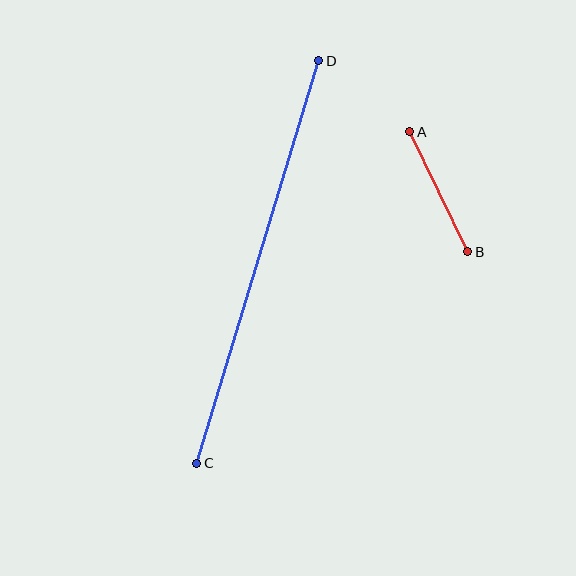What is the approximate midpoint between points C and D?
The midpoint is at approximately (258, 262) pixels.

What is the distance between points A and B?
The distance is approximately 133 pixels.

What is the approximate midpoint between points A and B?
The midpoint is at approximately (439, 192) pixels.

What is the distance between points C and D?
The distance is approximately 421 pixels.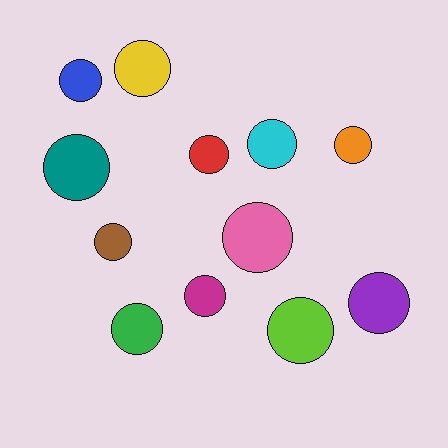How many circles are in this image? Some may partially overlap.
There are 12 circles.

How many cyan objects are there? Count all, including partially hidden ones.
There is 1 cyan object.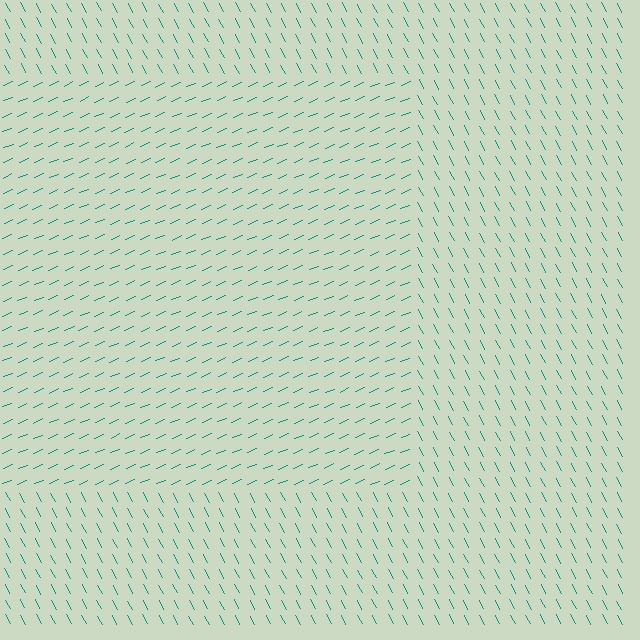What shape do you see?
I see a rectangle.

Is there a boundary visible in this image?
Yes, there is a texture boundary formed by a change in line orientation.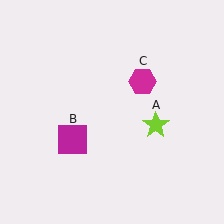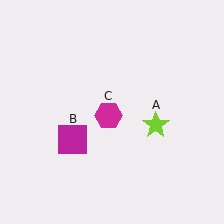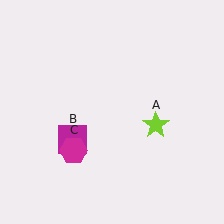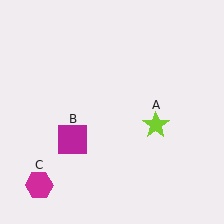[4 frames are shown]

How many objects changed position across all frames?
1 object changed position: magenta hexagon (object C).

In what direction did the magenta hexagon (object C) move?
The magenta hexagon (object C) moved down and to the left.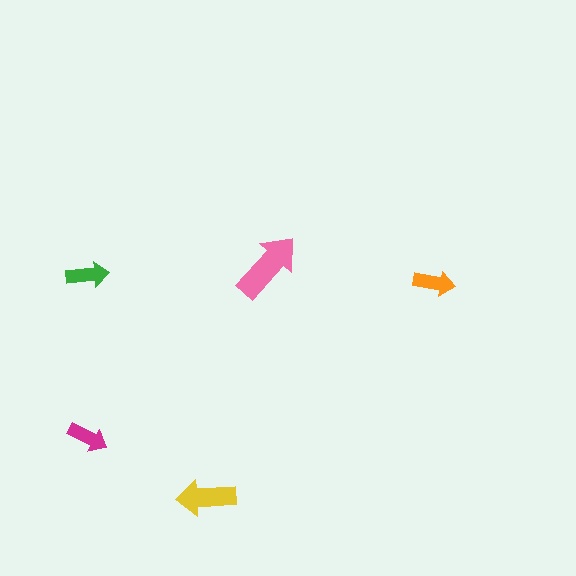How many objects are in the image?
There are 5 objects in the image.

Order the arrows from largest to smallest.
the pink one, the yellow one, the green one, the orange one, the magenta one.